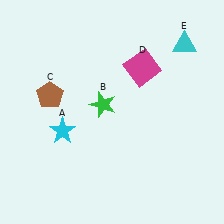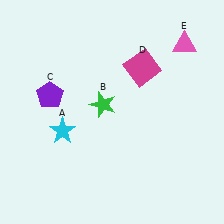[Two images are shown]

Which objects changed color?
C changed from brown to purple. E changed from cyan to pink.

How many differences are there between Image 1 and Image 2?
There are 2 differences between the two images.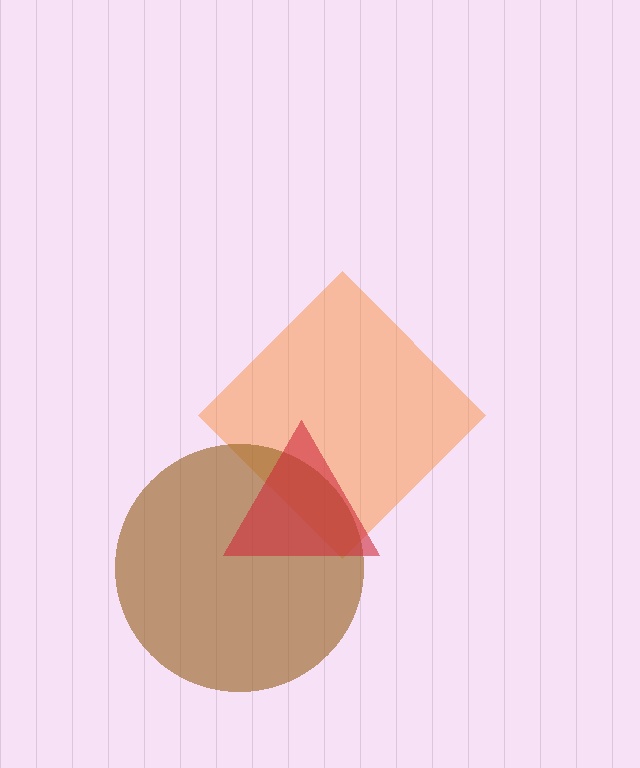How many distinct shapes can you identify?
There are 3 distinct shapes: an orange diamond, a brown circle, a red triangle.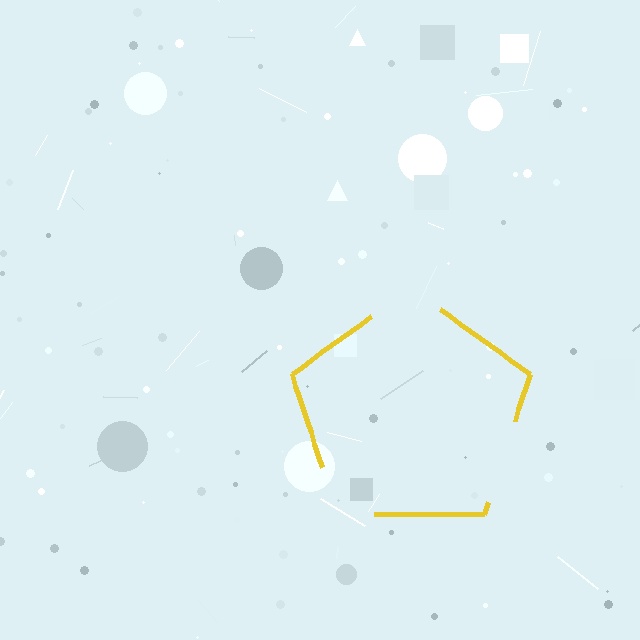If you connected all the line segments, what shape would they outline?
They would outline a pentagon.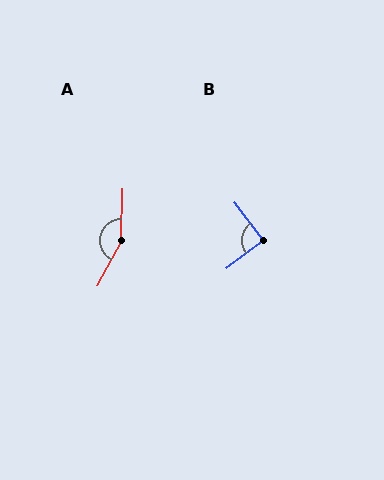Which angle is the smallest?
B, at approximately 90 degrees.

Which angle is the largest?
A, at approximately 154 degrees.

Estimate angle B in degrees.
Approximately 90 degrees.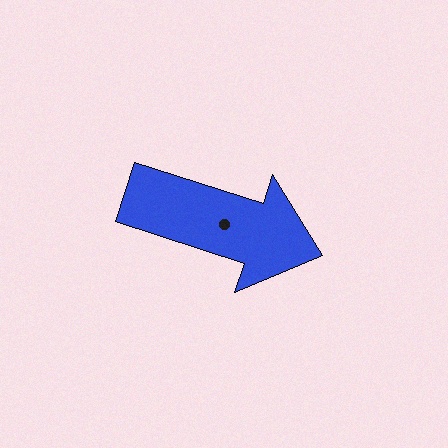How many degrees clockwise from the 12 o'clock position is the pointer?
Approximately 108 degrees.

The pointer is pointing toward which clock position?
Roughly 4 o'clock.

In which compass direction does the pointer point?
East.